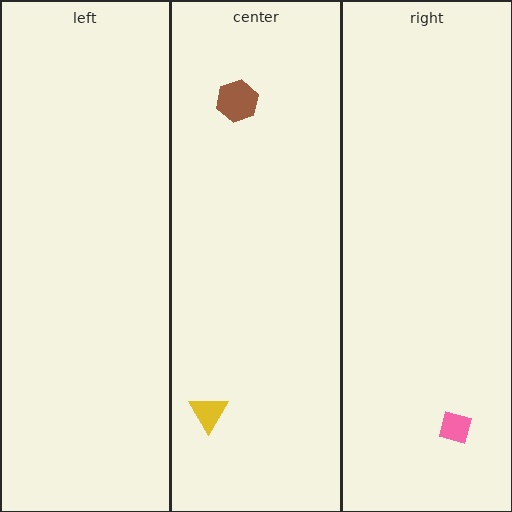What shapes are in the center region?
The brown hexagon, the yellow triangle.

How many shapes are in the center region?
2.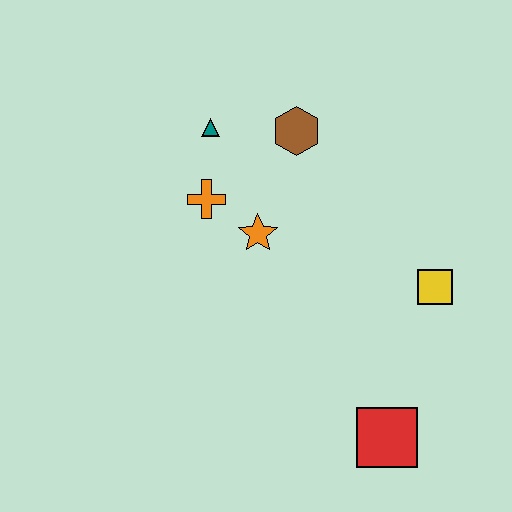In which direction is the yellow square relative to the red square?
The yellow square is above the red square.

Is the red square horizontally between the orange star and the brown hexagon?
No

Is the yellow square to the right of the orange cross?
Yes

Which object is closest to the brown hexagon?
The teal triangle is closest to the brown hexagon.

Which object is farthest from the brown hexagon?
The red square is farthest from the brown hexagon.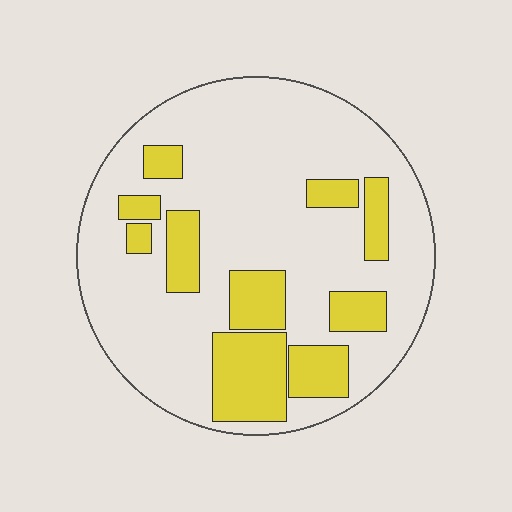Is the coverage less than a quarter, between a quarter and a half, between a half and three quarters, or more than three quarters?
Between a quarter and a half.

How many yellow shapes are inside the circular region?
10.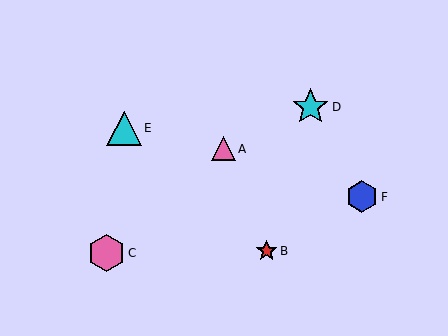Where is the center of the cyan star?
The center of the cyan star is at (310, 107).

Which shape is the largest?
The pink hexagon (labeled C) is the largest.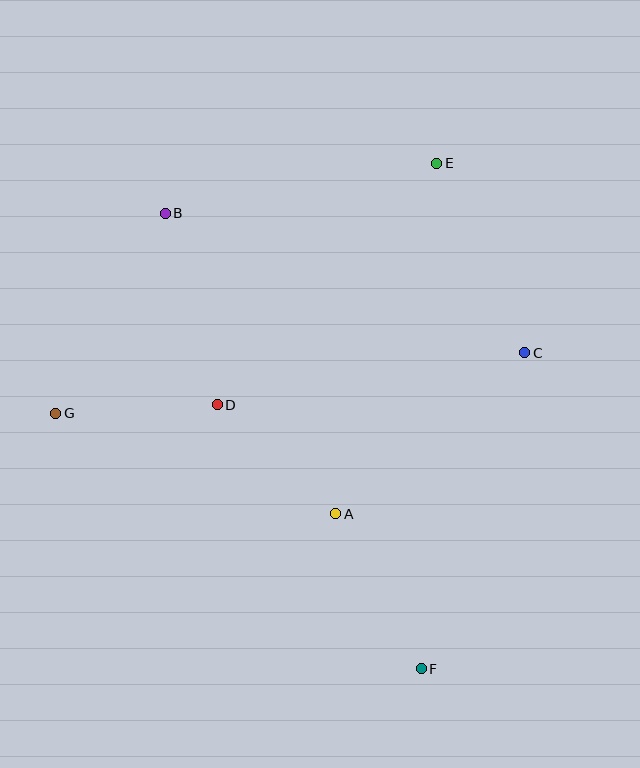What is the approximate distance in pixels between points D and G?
The distance between D and G is approximately 162 pixels.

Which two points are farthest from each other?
Points B and F are farthest from each other.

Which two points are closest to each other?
Points A and D are closest to each other.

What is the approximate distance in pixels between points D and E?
The distance between D and E is approximately 327 pixels.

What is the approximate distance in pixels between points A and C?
The distance between A and C is approximately 248 pixels.